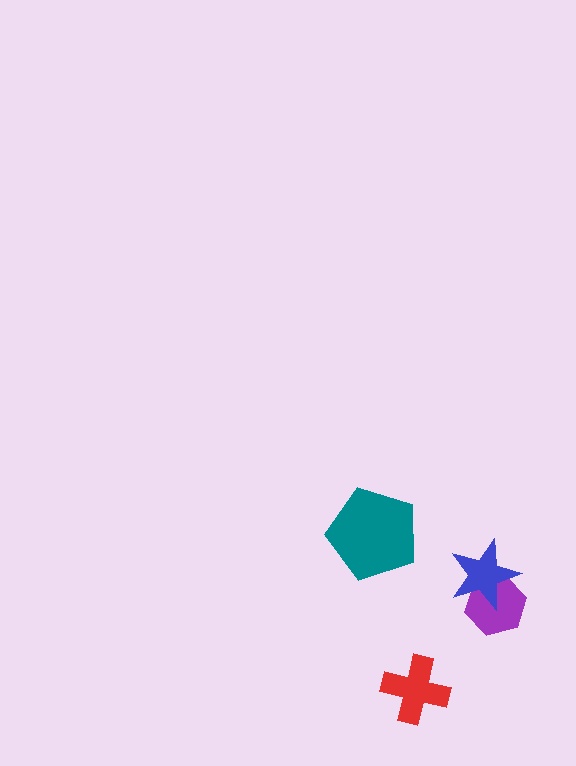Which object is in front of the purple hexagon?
The blue star is in front of the purple hexagon.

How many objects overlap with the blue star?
1 object overlaps with the blue star.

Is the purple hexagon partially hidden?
Yes, it is partially covered by another shape.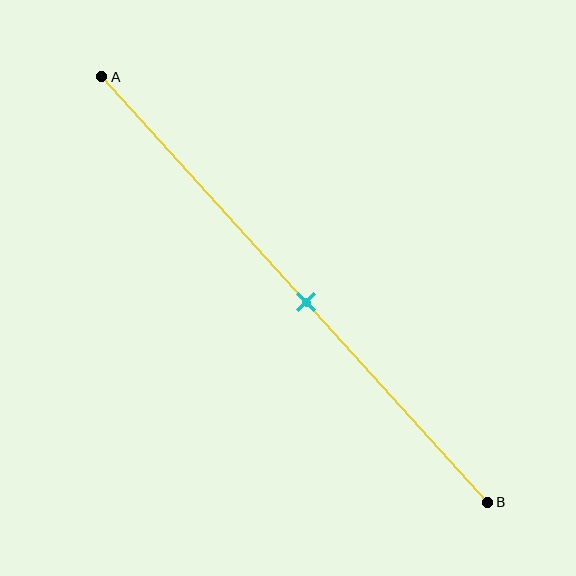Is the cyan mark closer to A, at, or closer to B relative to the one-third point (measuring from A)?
The cyan mark is closer to point B than the one-third point of segment AB.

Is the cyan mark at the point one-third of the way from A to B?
No, the mark is at about 55% from A, not at the 33% one-third point.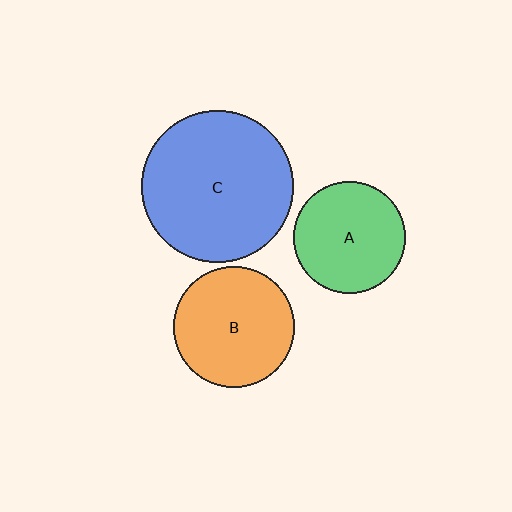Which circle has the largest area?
Circle C (blue).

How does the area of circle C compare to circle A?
Approximately 1.8 times.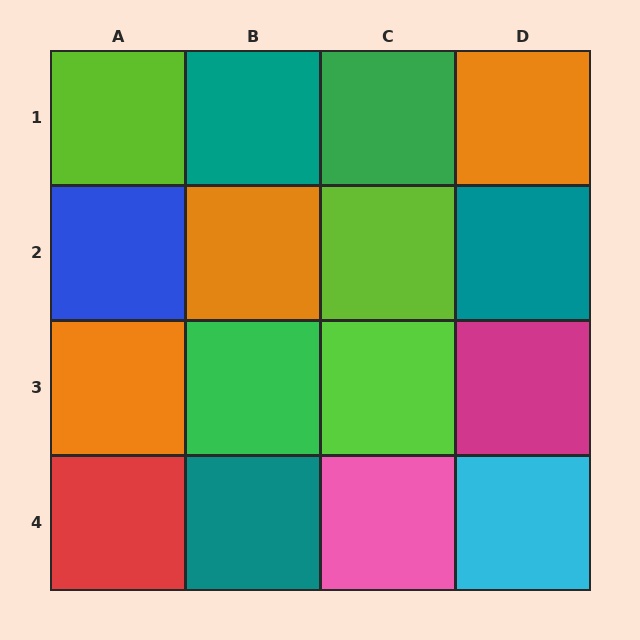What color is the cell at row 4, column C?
Pink.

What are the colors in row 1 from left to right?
Lime, teal, green, orange.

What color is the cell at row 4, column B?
Teal.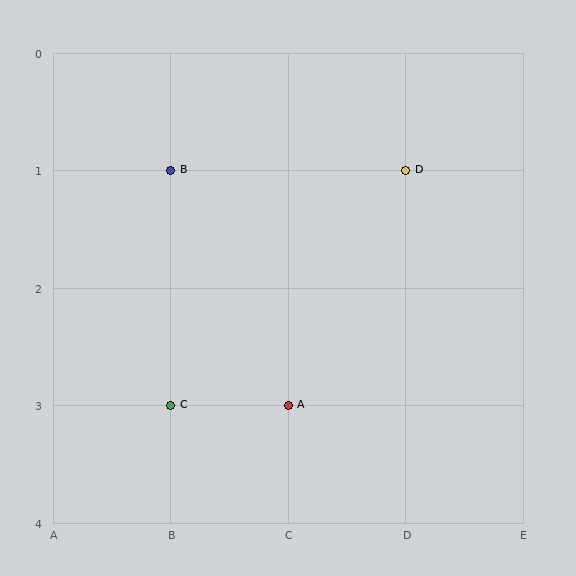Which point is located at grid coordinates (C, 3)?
Point A is at (C, 3).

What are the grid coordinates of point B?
Point B is at grid coordinates (B, 1).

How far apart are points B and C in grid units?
Points B and C are 2 rows apart.